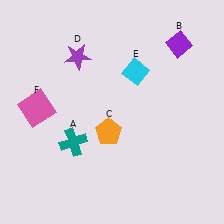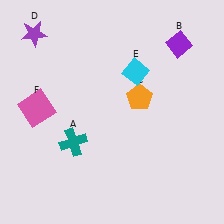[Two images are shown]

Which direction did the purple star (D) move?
The purple star (D) moved left.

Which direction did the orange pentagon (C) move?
The orange pentagon (C) moved up.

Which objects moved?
The objects that moved are: the orange pentagon (C), the purple star (D).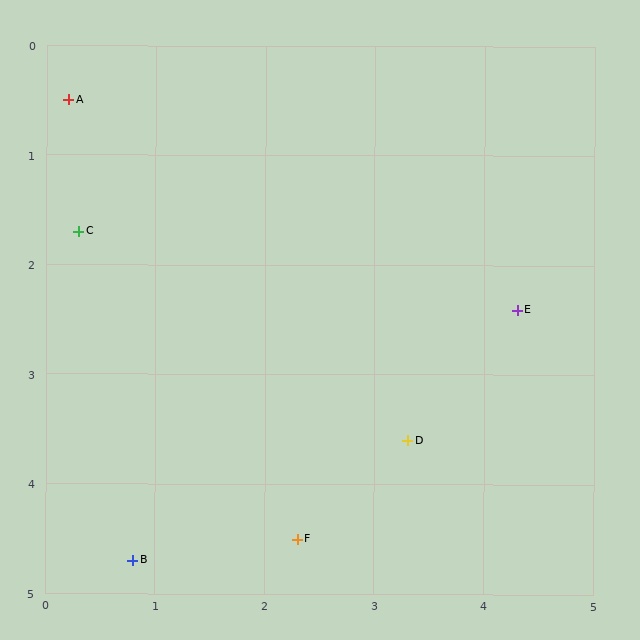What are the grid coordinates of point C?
Point C is at approximately (0.3, 1.7).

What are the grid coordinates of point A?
Point A is at approximately (0.2, 0.5).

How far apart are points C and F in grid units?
Points C and F are about 3.4 grid units apart.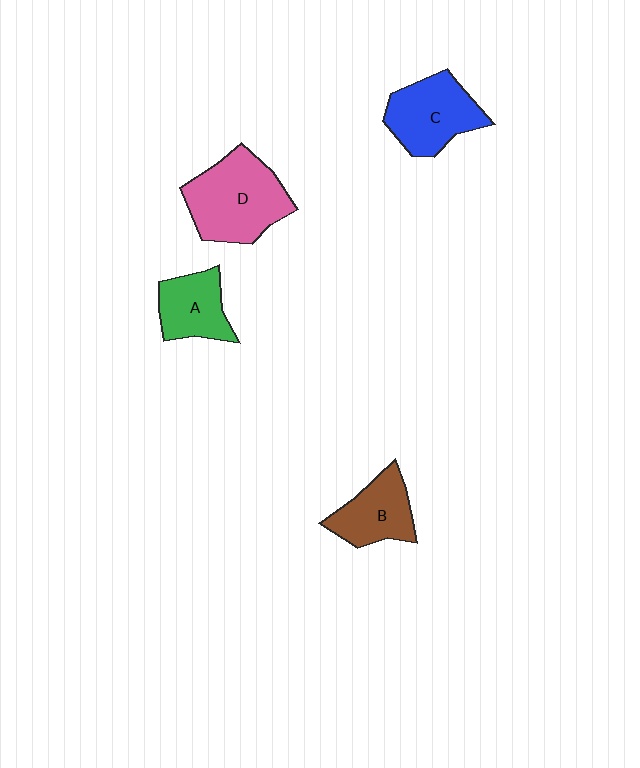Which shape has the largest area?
Shape D (pink).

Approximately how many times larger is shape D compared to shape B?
Approximately 1.6 times.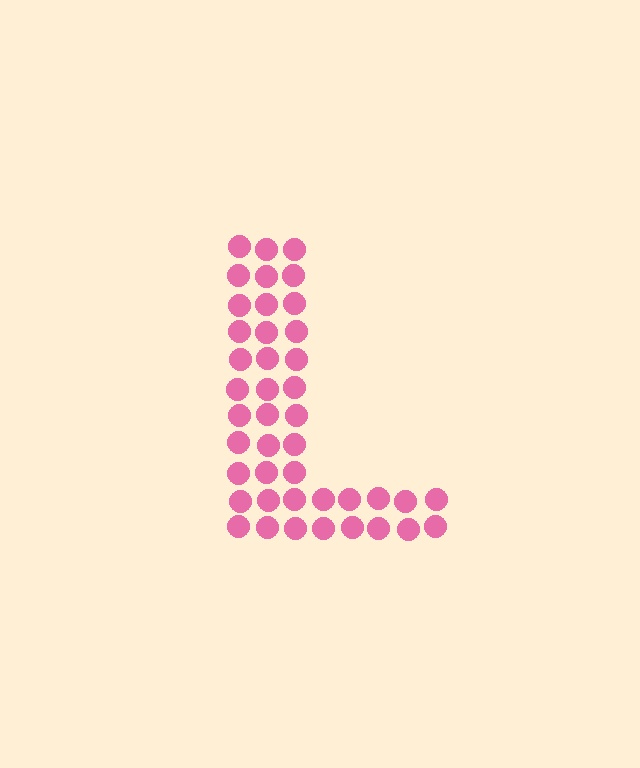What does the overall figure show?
The overall figure shows the letter L.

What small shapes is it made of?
It is made of small circles.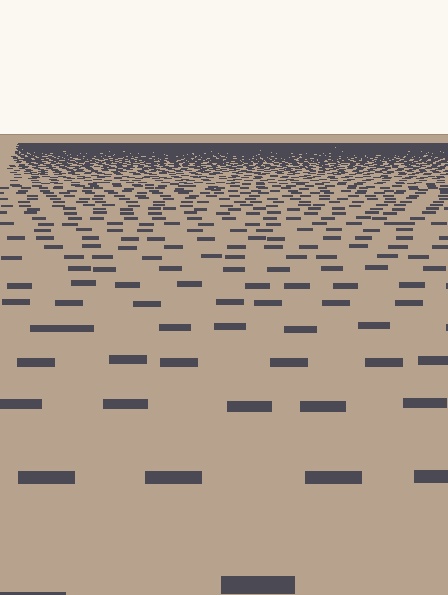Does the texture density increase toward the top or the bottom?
Density increases toward the top.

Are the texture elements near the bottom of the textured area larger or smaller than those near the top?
Larger. Near the bottom, elements are closer to the viewer and appear at a bigger on-screen size.